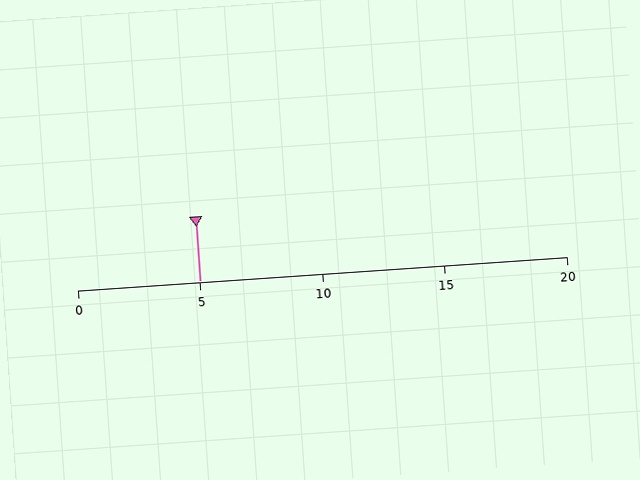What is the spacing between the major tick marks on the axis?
The major ticks are spaced 5 apart.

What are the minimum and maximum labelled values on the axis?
The axis runs from 0 to 20.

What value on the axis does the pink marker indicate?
The marker indicates approximately 5.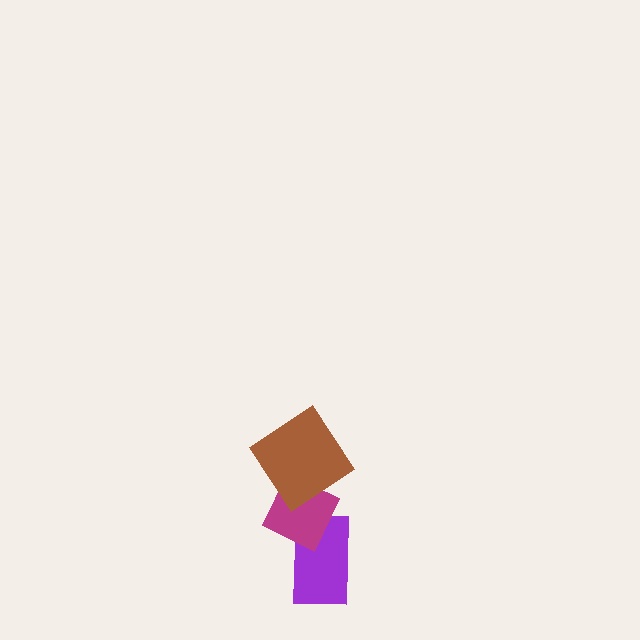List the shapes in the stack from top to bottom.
From top to bottom: the brown diamond, the magenta diamond, the purple rectangle.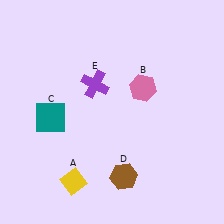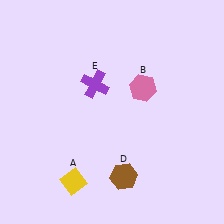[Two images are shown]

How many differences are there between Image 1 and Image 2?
There is 1 difference between the two images.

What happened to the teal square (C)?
The teal square (C) was removed in Image 2. It was in the bottom-left area of Image 1.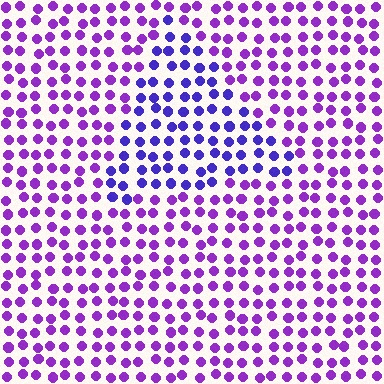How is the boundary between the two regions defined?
The boundary is defined purely by a slight shift in hue (about 31 degrees). Spacing, size, and orientation are identical on both sides.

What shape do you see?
I see a triangle.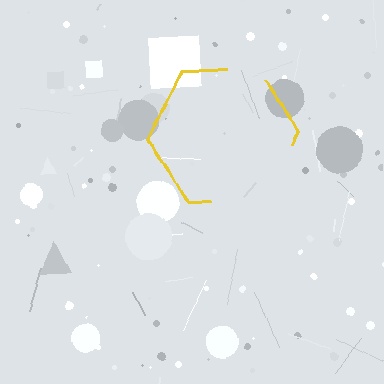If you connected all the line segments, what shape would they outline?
They would outline a hexagon.